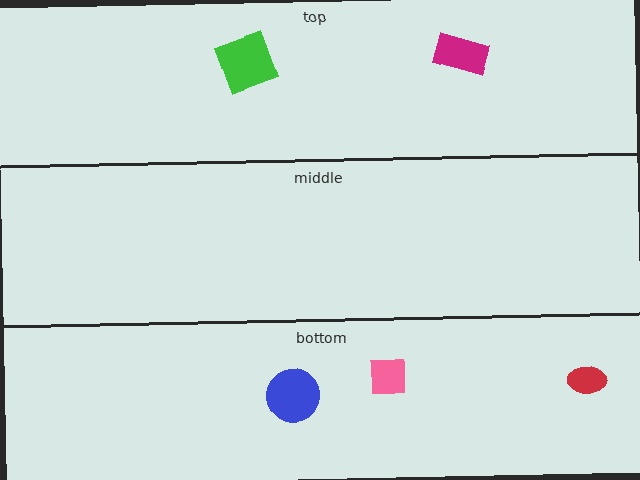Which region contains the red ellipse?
The bottom region.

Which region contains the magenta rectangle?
The top region.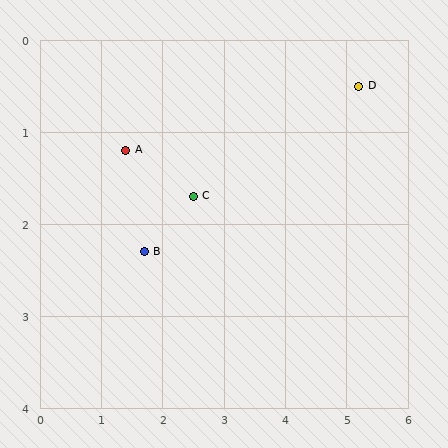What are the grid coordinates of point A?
Point A is at approximately (1.4, 1.2).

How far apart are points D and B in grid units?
Points D and B are about 3.9 grid units apart.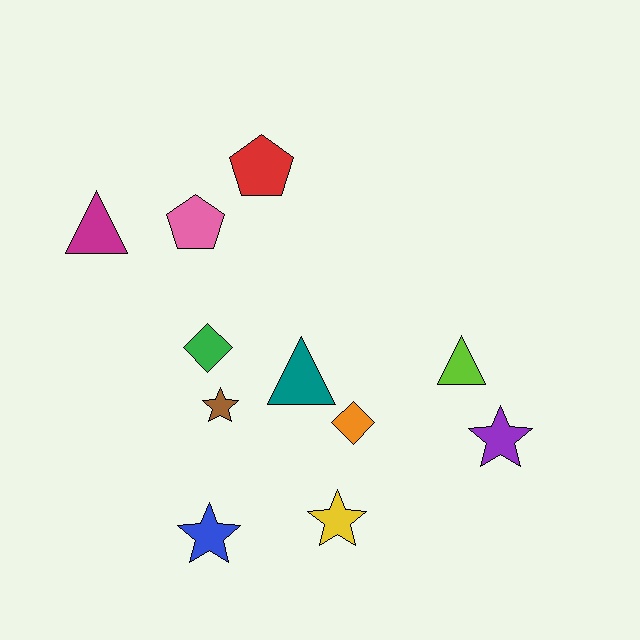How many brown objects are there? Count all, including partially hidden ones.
There is 1 brown object.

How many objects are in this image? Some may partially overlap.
There are 11 objects.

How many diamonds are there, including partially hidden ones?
There are 2 diamonds.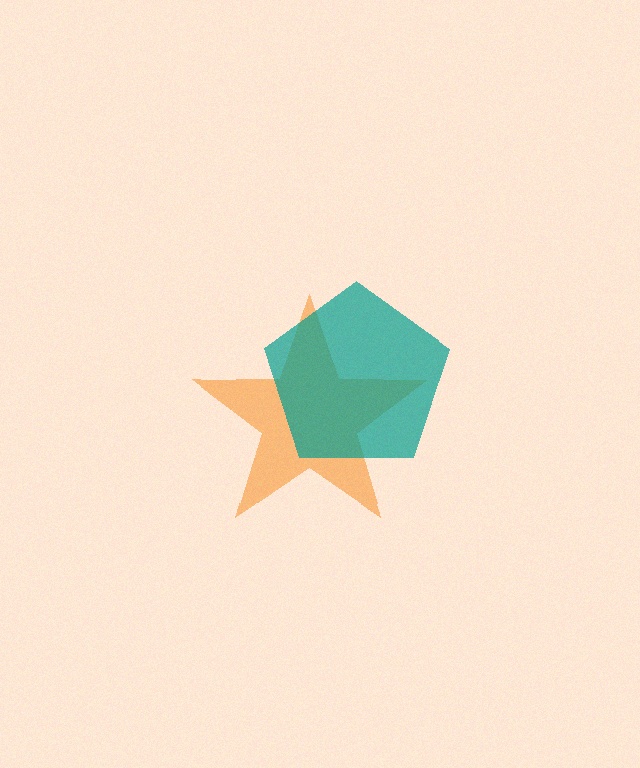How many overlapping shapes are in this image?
There are 2 overlapping shapes in the image.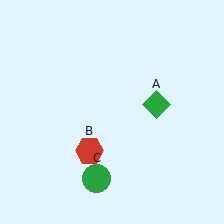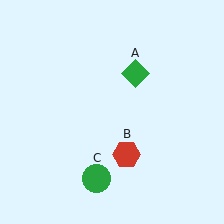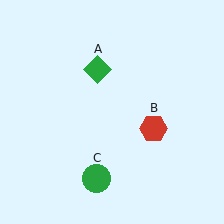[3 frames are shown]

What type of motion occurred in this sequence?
The green diamond (object A), red hexagon (object B) rotated counterclockwise around the center of the scene.